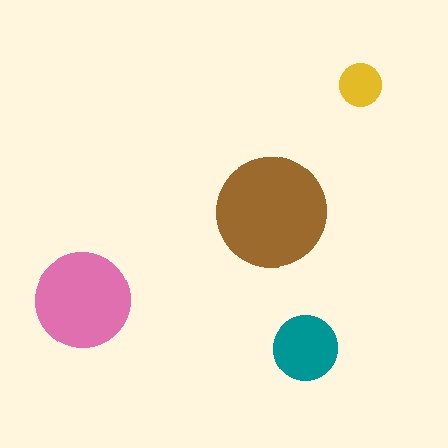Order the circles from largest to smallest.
the brown one, the pink one, the teal one, the yellow one.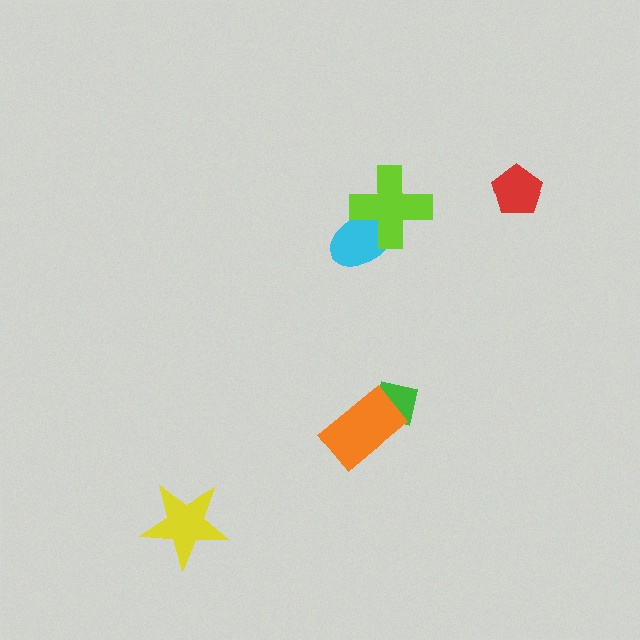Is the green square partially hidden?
Yes, it is partially covered by another shape.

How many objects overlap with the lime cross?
1 object overlaps with the lime cross.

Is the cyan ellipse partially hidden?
Yes, it is partially covered by another shape.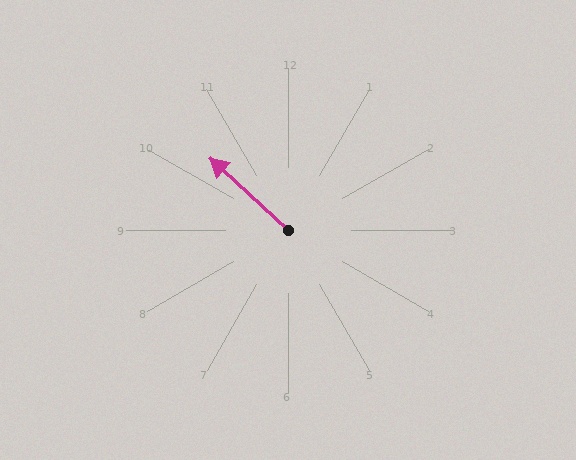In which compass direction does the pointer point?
Northwest.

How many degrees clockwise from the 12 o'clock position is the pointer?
Approximately 313 degrees.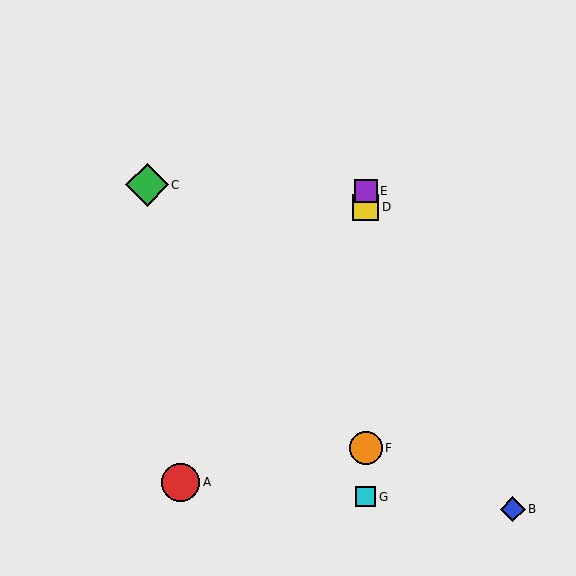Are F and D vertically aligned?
Yes, both are at x≈366.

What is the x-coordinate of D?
Object D is at x≈366.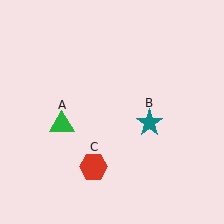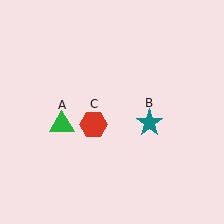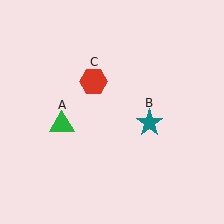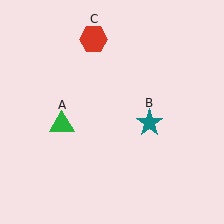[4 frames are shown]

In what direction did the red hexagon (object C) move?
The red hexagon (object C) moved up.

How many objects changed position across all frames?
1 object changed position: red hexagon (object C).